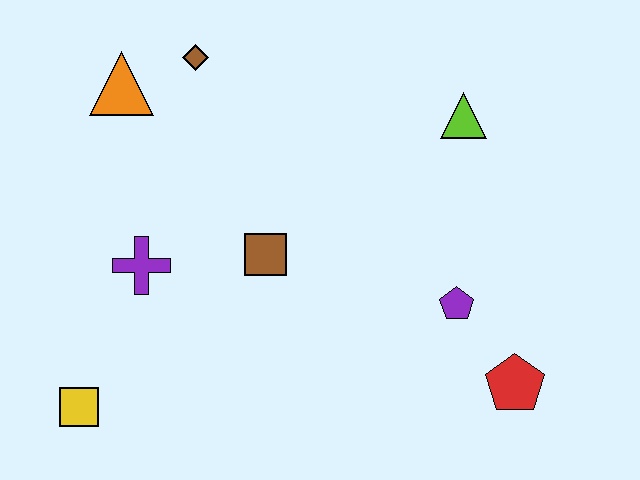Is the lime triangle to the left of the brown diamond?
No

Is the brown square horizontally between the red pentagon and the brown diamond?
Yes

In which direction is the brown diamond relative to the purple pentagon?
The brown diamond is to the left of the purple pentagon.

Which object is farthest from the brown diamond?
The red pentagon is farthest from the brown diamond.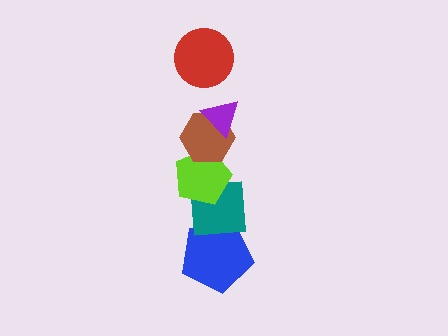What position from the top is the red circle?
The red circle is 1st from the top.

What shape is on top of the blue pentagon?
The teal square is on top of the blue pentagon.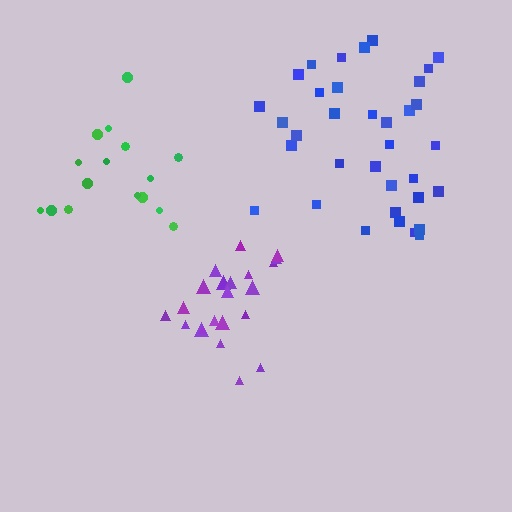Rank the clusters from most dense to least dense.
purple, blue, green.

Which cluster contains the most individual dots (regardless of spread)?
Blue (35).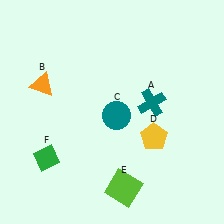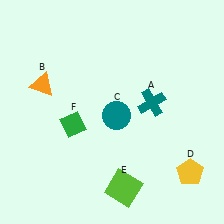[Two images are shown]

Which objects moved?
The objects that moved are: the yellow pentagon (D), the green diamond (F).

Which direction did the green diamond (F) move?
The green diamond (F) moved up.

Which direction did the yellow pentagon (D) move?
The yellow pentagon (D) moved right.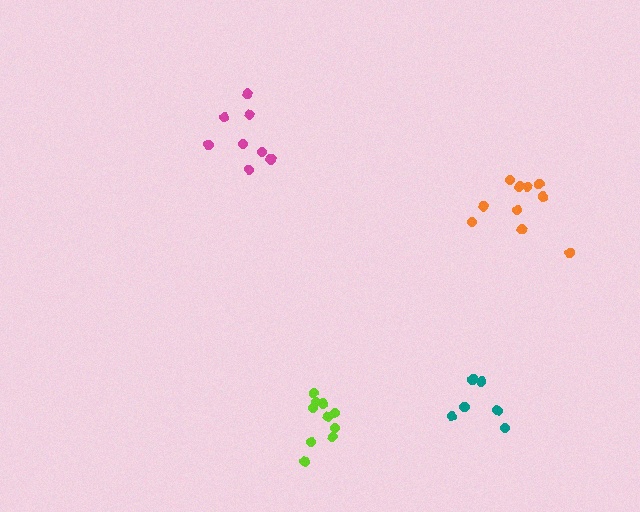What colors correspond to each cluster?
The clusters are colored: magenta, teal, orange, lime.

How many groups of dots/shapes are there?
There are 4 groups.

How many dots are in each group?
Group 1: 8 dots, Group 2: 6 dots, Group 3: 10 dots, Group 4: 10 dots (34 total).